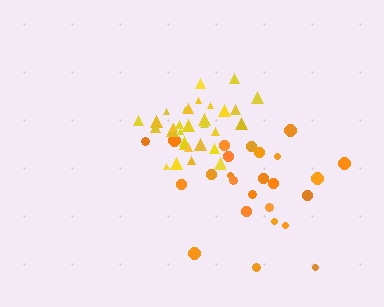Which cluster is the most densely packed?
Yellow.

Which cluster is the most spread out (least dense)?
Orange.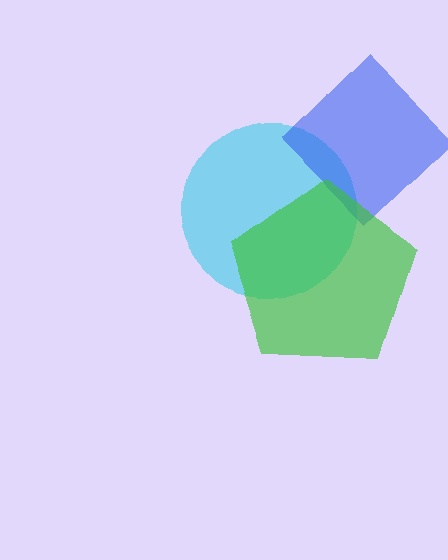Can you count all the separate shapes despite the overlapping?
Yes, there are 3 separate shapes.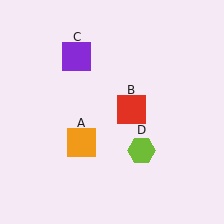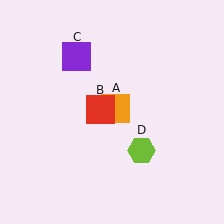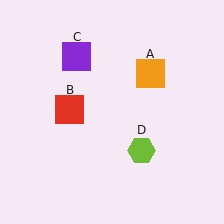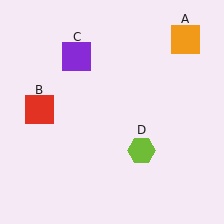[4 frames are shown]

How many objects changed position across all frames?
2 objects changed position: orange square (object A), red square (object B).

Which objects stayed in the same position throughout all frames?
Purple square (object C) and lime hexagon (object D) remained stationary.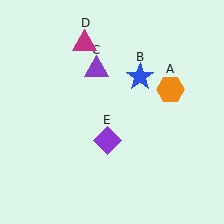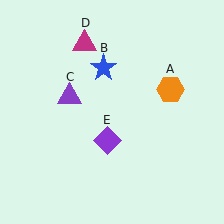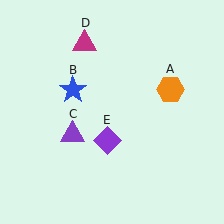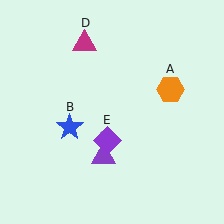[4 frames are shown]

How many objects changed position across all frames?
2 objects changed position: blue star (object B), purple triangle (object C).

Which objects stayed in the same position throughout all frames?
Orange hexagon (object A) and magenta triangle (object D) and purple diamond (object E) remained stationary.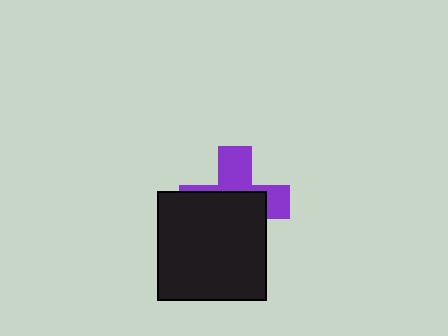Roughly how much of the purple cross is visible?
A small part of it is visible (roughly 41%).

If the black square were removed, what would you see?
You would see the complete purple cross.